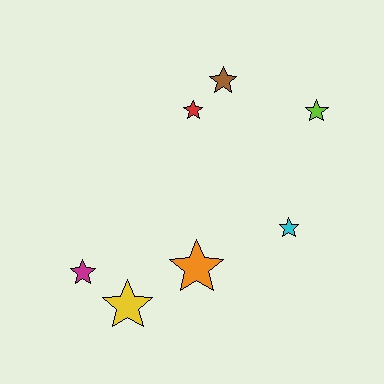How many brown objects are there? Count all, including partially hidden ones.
There is 1 brown object.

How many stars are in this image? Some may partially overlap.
There are 7 stars.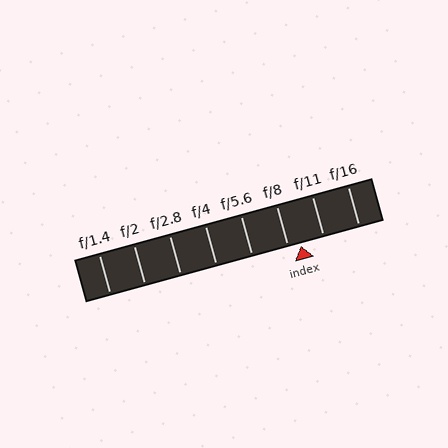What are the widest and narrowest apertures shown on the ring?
The widest aperture shown is f/1.4 and the narrowest is f/16.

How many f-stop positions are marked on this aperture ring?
There are 8 f-stop positions marked.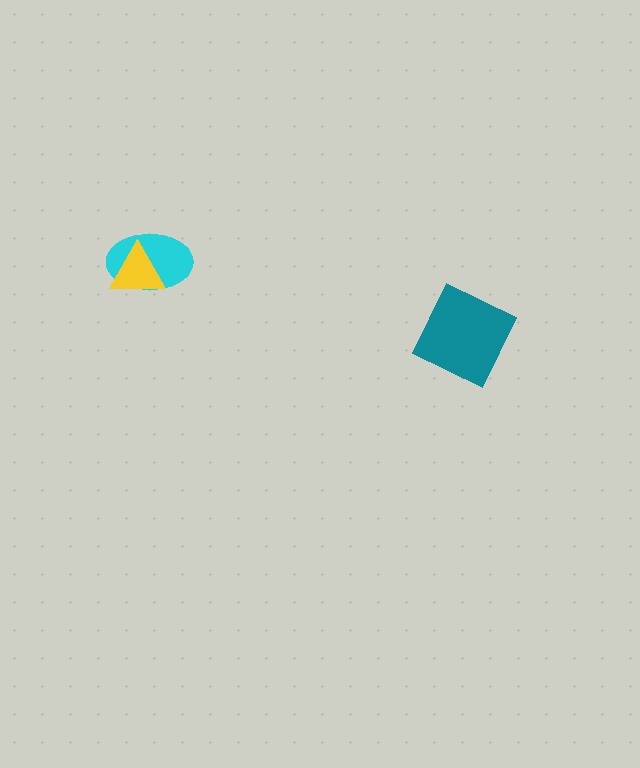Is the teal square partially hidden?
No, no other shape covers it.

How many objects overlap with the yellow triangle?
1 object overlaps with the yellow triangle.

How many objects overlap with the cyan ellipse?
1 object overlaps with the cyan ellipse.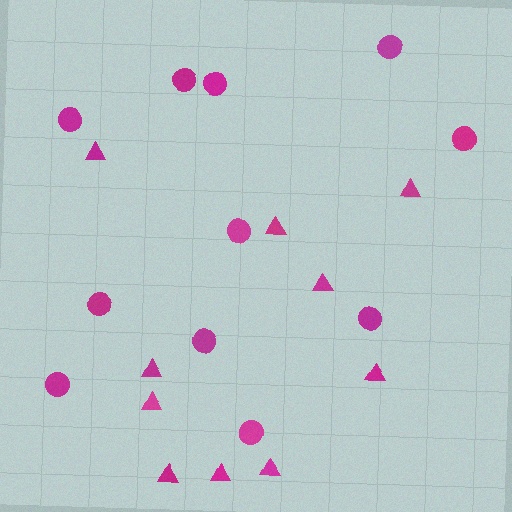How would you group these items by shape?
There are 2 groups: one group of triangles (10) and one group of circles (11).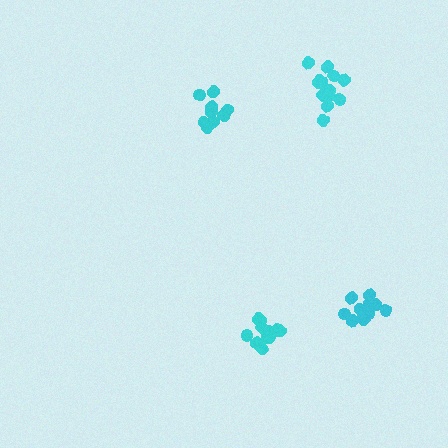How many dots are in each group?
Group 1: 14 dots, Group 2: 14 dots, Group 3: 12 dots, Group 4: 9 dots (49 total).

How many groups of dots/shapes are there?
There are 4 groups.